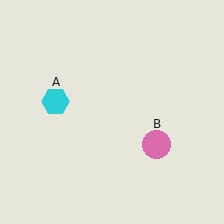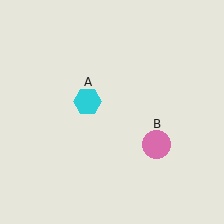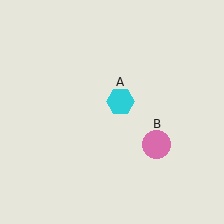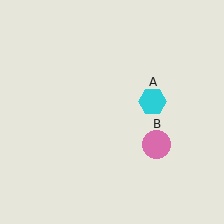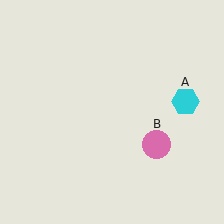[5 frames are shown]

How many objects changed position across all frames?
1 object changed position: cyan hexagon (object A).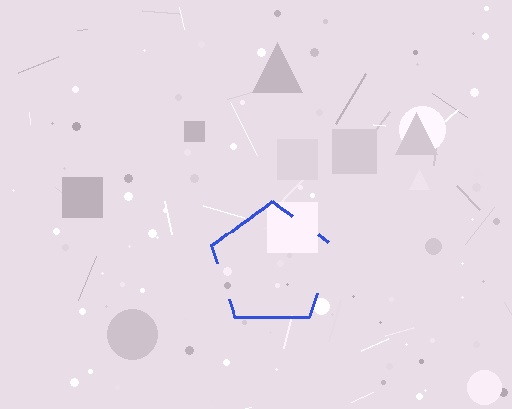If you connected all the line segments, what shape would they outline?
They would outline a pentagon.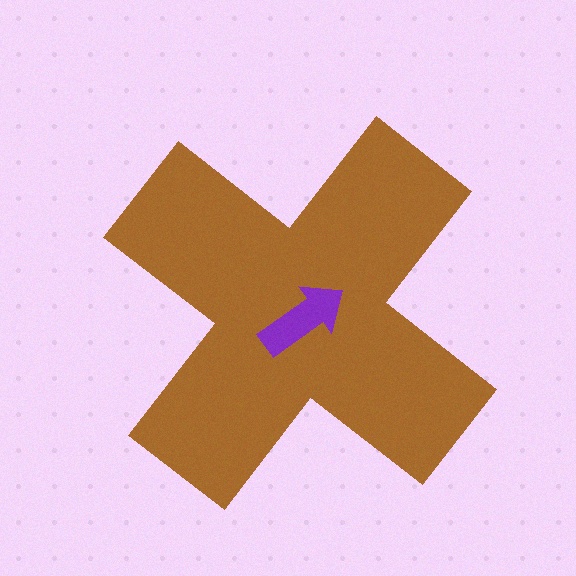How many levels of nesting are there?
2.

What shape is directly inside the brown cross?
The purple arrow.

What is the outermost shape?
The brown cross.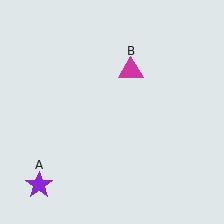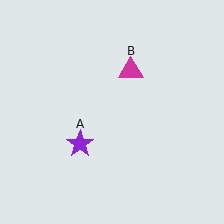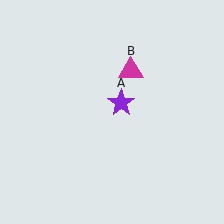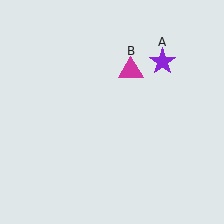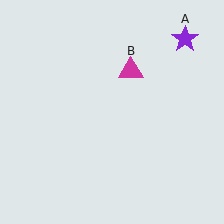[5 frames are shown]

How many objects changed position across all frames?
1 object changed position: purple star (object A).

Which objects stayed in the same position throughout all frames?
Magenta triangle (object B) remained stationary.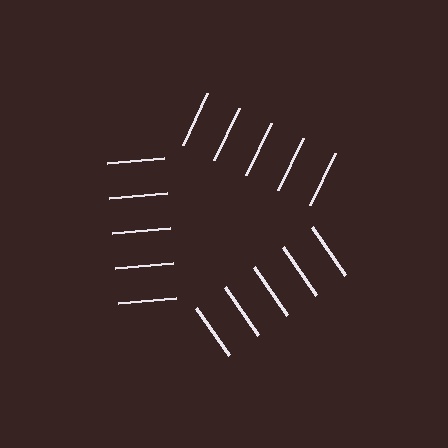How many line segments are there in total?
15 — 5 along each of the 3 edges.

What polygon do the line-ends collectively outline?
An illusory triangle — the line segments terminate on its edges but no continuous stroke is drawn.